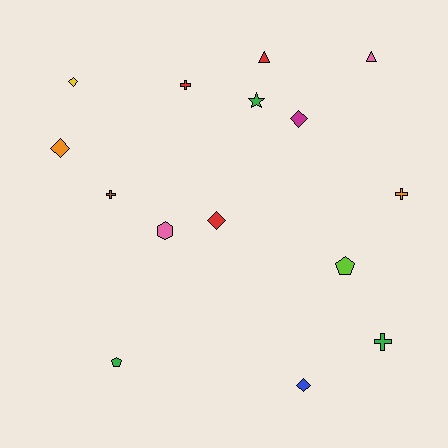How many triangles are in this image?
There are 2 triangles.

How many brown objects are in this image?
There is 1 brown object.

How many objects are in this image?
There are 15 objects.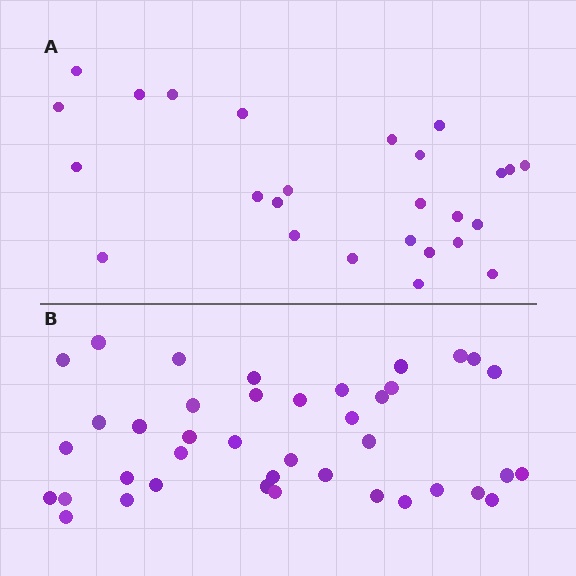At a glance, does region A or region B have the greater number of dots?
Region B (the bottom region) has more dots.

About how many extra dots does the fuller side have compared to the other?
Region B has approximately 15 more dots than region A.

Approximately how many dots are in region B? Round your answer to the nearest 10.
About 40 dots.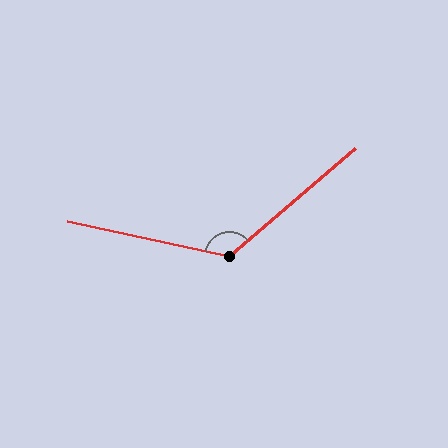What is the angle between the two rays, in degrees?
Approximately 127 degrees.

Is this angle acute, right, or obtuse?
It is obtuse.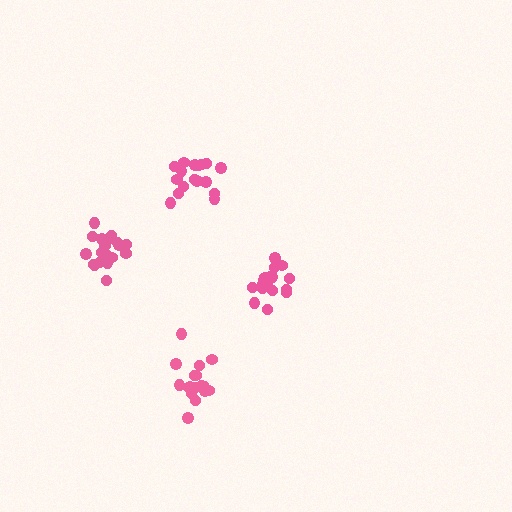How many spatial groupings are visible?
There are 4 spatial groupings.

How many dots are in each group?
Group 1: 19 dots, Group 2: 17 dots, Group 3: 18 dots, Group 4: 17 dots (71 total).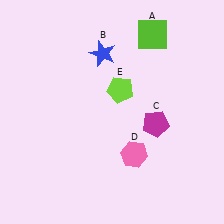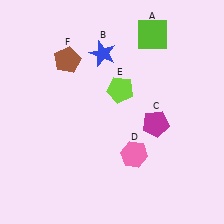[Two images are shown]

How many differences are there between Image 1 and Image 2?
There is 1 difference between the two images.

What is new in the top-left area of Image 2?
A brown pentagon (F) was added in the top-left area of Image 2.